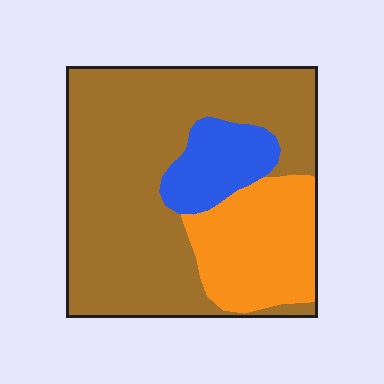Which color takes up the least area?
Blue, at roughly 10%.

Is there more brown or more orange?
Brown.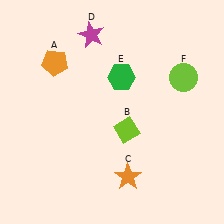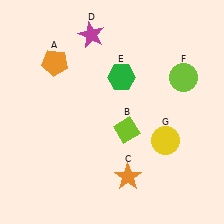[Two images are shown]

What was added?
A yellow circle (G) was added in Image 2.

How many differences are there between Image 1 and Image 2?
There is 1 difference between the two images.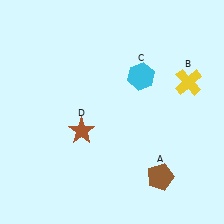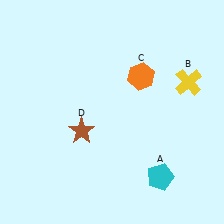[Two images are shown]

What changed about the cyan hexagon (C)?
In Image 1, C is cyan. In Image 2, it changed to orange.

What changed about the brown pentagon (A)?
In Image 1, A is brown. In Image 2, it changed to cyan.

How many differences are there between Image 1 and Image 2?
There are 2 differences between the two images.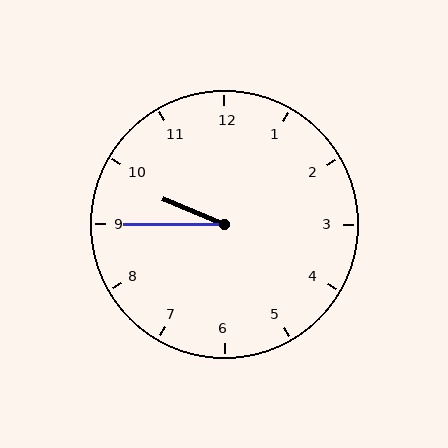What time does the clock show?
9:45.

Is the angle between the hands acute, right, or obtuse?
It is acute.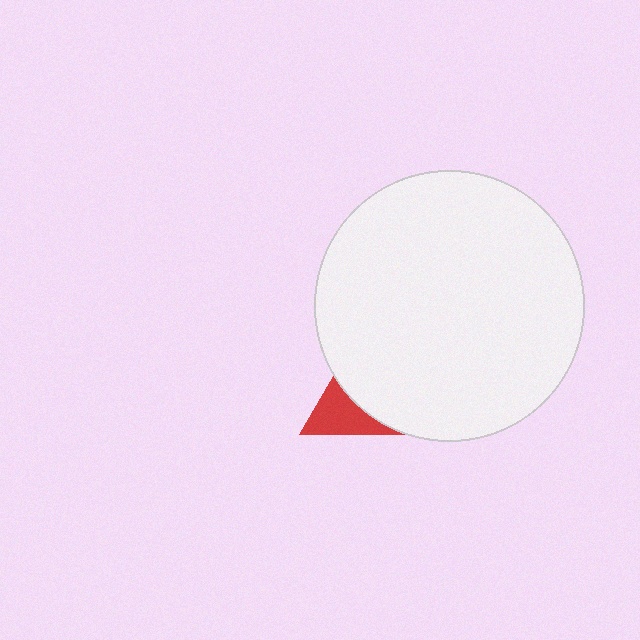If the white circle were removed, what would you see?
You would see the complete red triangle.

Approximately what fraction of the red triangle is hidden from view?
Roughly 64% of the red triangle is hidden behind the white circle.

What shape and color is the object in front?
The object in front is a white circle.